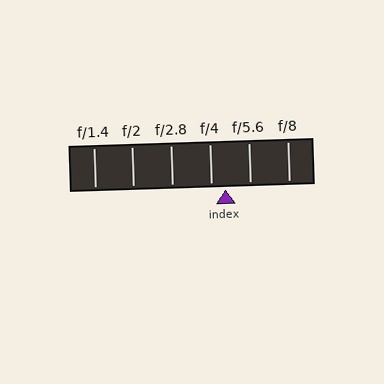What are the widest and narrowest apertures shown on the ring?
The widest aperture shown is f/1.4 and the narrowest is f/8.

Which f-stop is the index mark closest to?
The index mark is closest to f/4.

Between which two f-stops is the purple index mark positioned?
The index mark is between f/4 and f/5.6.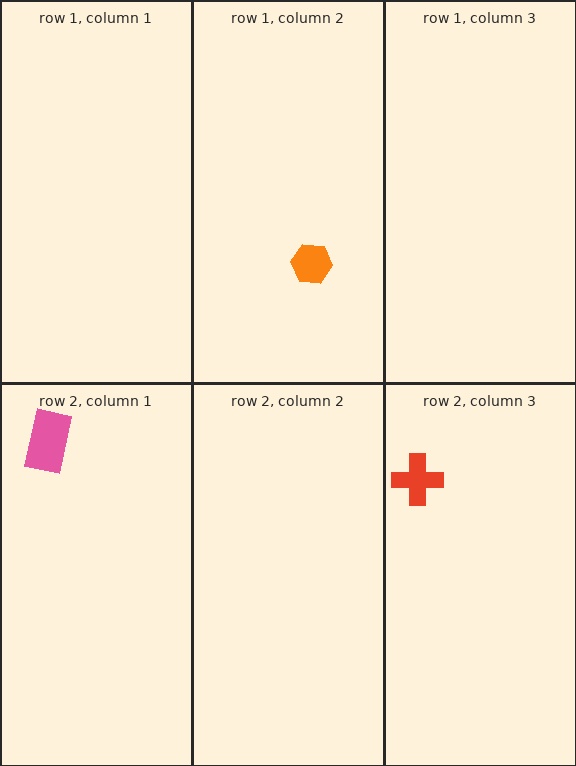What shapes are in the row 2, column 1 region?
The pink rectangle.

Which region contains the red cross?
The row 2, column 3 region.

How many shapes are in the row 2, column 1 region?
1.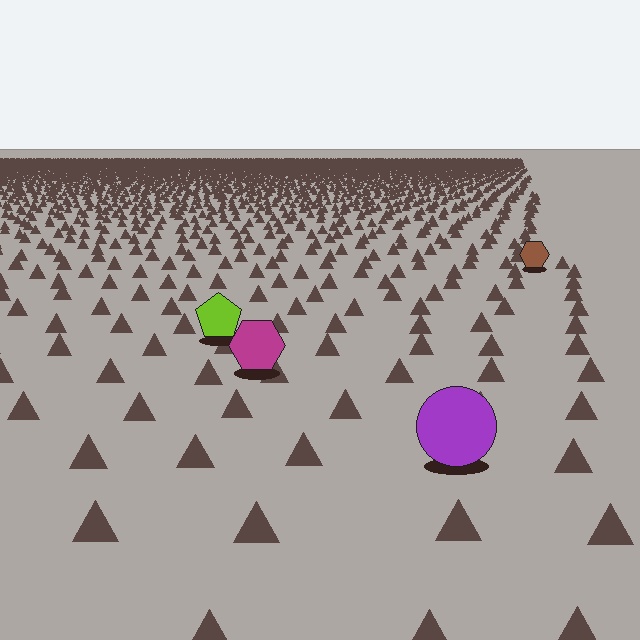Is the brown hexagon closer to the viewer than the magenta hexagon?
No. The magenta hexagon is closer — you can tell from the texture gradient: the ground texture is coarser near it.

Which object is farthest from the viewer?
The brown hexagon is farthest from the viewer. It appears smaller and the ground texture around it is denser.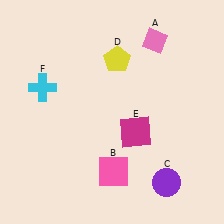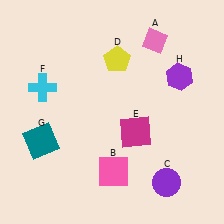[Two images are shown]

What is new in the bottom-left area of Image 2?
A teal square (G) was added in the bottom-left area of Image 2.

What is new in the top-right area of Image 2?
A purple hexagon (H) was added in the top-right area of Image 2.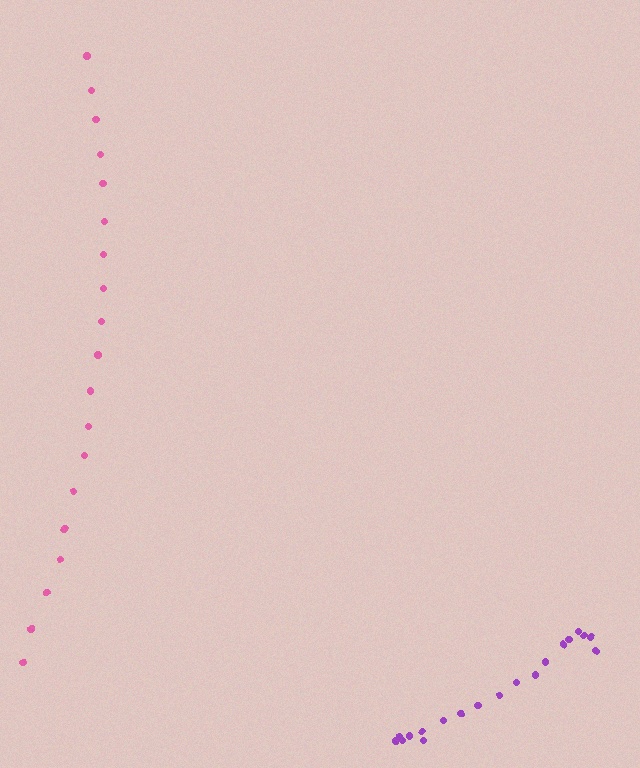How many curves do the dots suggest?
There are 2 distinct paths.